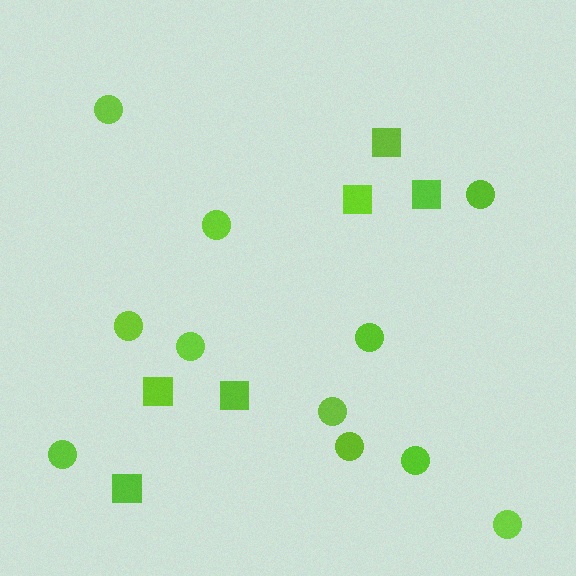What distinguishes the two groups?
There are 2 groups: one group of circles (11) and one group of squares (6).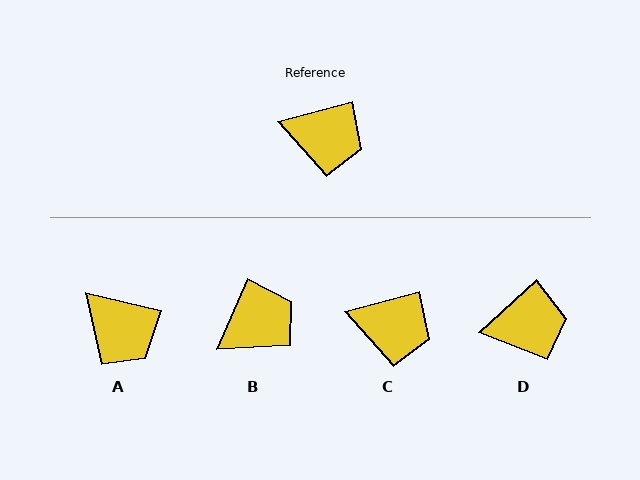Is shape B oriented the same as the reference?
No, it is off by about 51 degrees.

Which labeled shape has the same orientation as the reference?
C.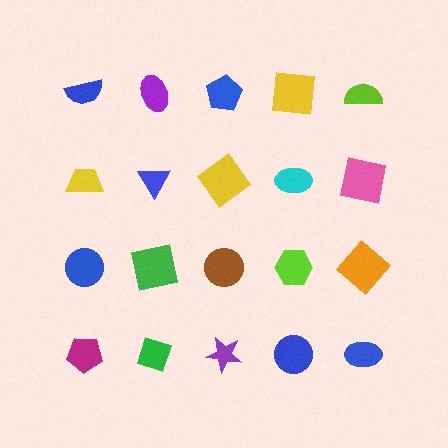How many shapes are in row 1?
5 shapes.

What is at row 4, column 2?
A green diamond.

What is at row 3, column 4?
A lime hexagon.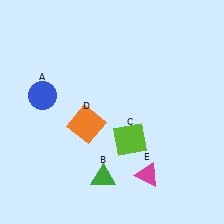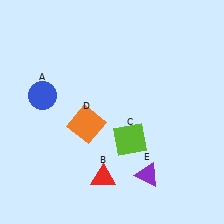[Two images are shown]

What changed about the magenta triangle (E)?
In Image 1, E is magenta. In Image 2, it changed to purple.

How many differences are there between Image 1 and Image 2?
There are 2 differences between the two images.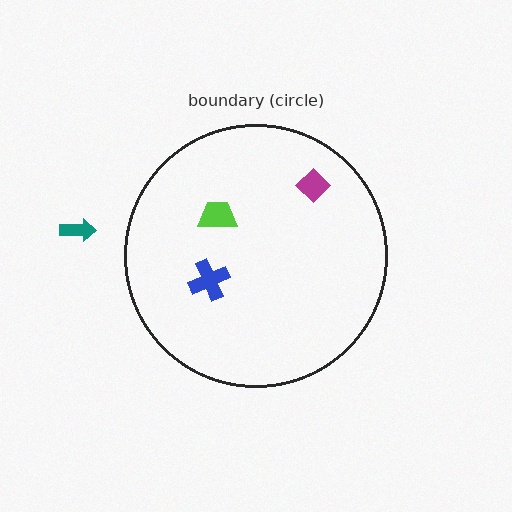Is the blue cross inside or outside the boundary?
Inside.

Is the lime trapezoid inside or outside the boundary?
Inside.